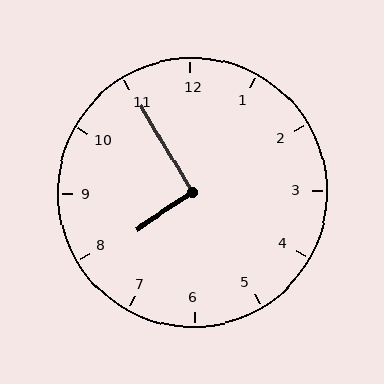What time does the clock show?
7:55.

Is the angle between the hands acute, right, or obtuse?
It is right.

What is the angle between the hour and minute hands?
Approximately 92 degrees.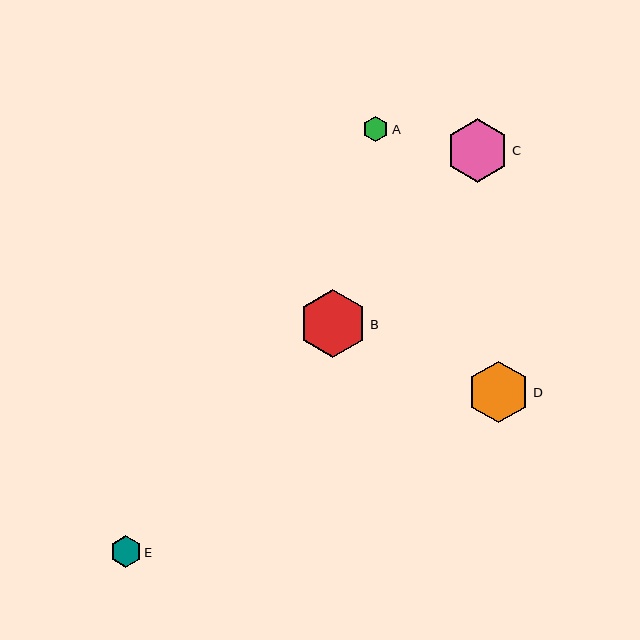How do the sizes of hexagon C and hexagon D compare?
Hexagon C and hexagon D are approximately the same size.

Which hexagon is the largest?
Hexagon B is the largest with a size of approximately 67 pixels.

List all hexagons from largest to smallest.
From largest to smallest: B, C, D, E, A.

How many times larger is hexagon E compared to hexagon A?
Hexagon E is approximately 1.2 times the size of hexagon A.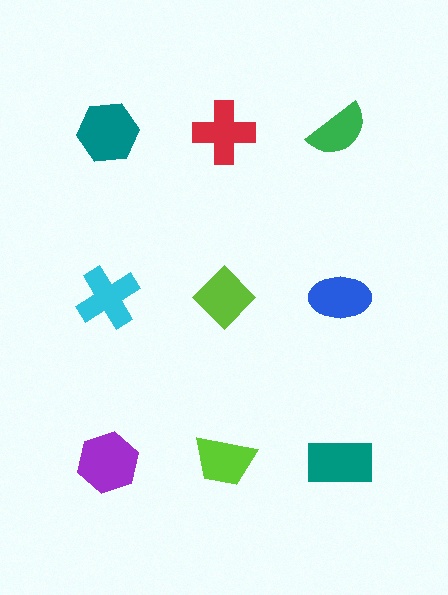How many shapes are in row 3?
3 shapes.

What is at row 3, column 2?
A lime trapezoid.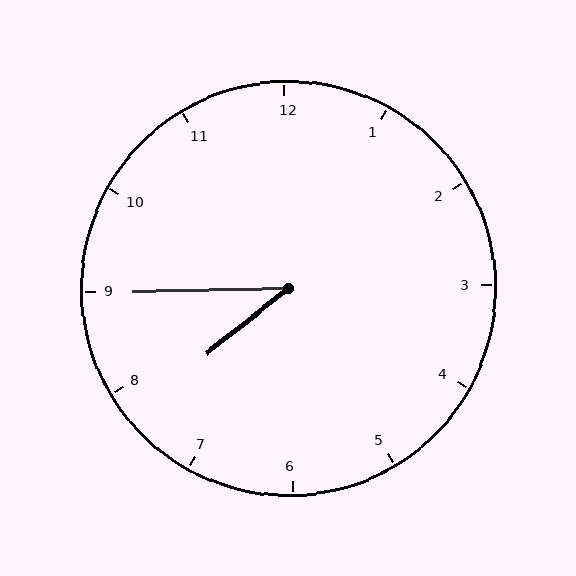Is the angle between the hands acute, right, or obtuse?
It is acute.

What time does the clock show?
7:45.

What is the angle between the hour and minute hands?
Approximately 38 degrees.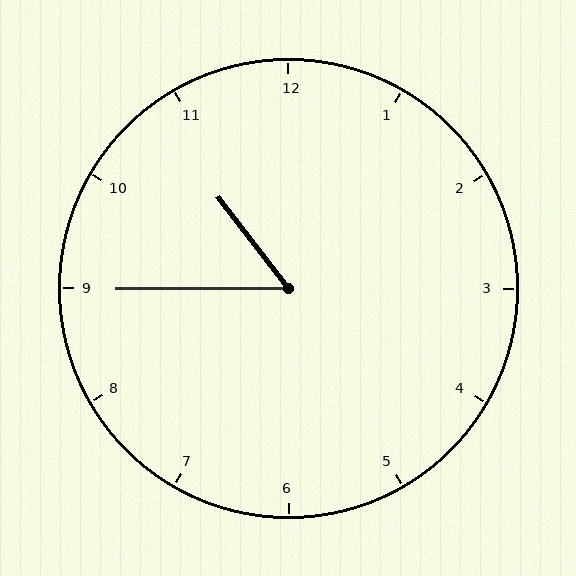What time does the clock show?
10:45.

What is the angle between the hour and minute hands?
Approximately 52 degrees.